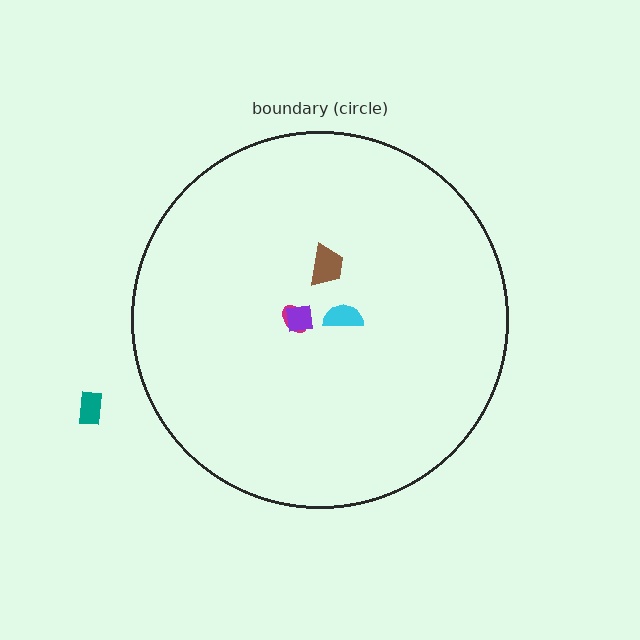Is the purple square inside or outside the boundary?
Inside.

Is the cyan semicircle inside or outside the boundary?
Inside.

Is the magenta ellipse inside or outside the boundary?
Inside.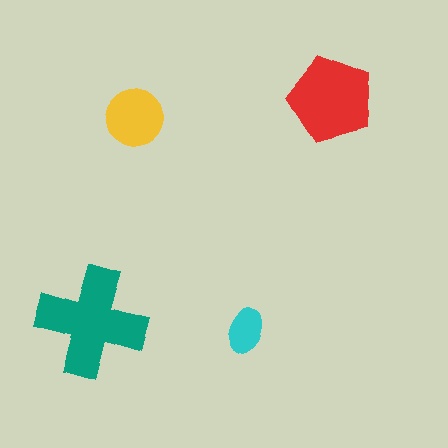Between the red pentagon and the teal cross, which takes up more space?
The teal cross.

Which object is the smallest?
The cyan ellipse.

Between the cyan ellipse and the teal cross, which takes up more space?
The teal cross.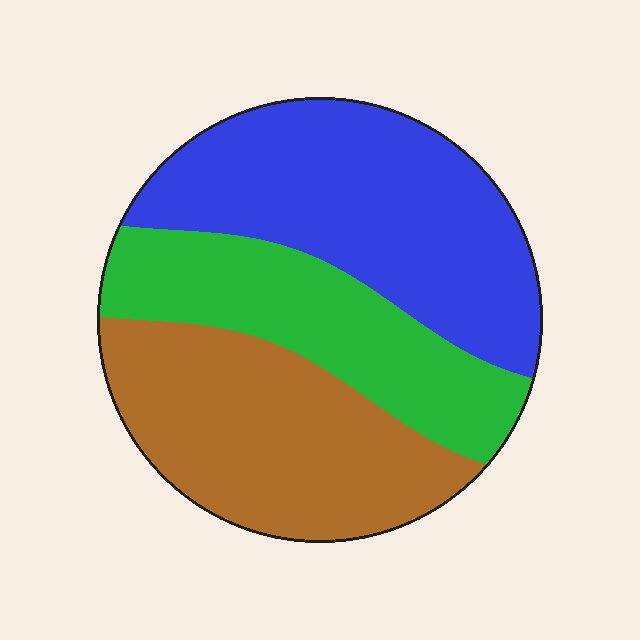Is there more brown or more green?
Brown.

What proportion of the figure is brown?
Brown covers 34% of the figure.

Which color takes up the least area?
Green, at roughly 25%.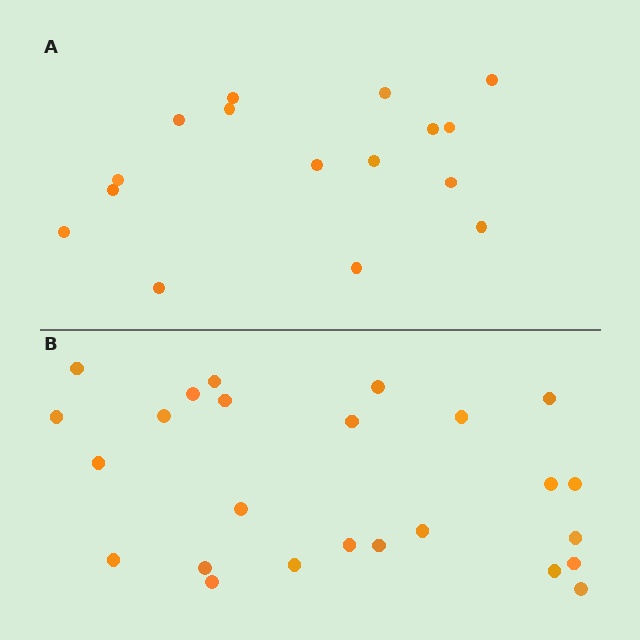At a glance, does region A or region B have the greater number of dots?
Region B (the bottom region) has more dots.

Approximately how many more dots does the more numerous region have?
Region B has roughly 8 or so more dots than region A.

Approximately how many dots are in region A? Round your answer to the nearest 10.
About 20 dots. (The exact count is 16, which rounds to 20.)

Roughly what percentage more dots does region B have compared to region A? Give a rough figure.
About 55% more.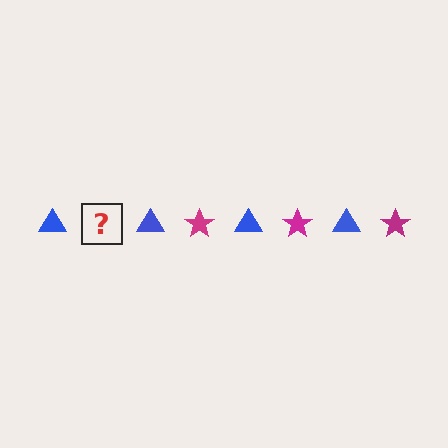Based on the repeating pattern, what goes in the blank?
The blank should be a magenta star.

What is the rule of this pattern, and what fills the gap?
The rule is that the pattern alternates between blue triangle and magenta star. The gap should be filled with a magenta star.